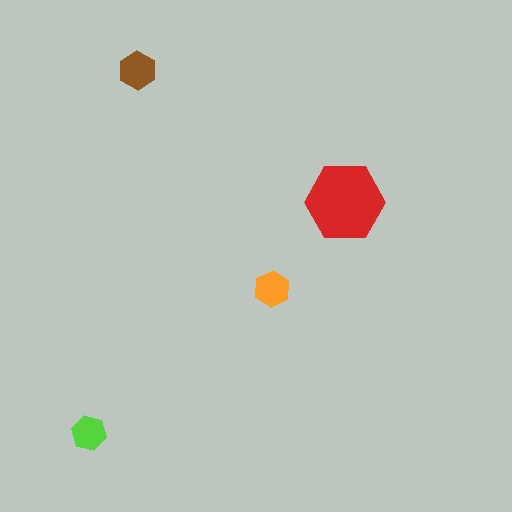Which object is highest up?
The brown hexagon is topmost.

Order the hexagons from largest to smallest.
the red one, the brown one, the orange one, the lime one.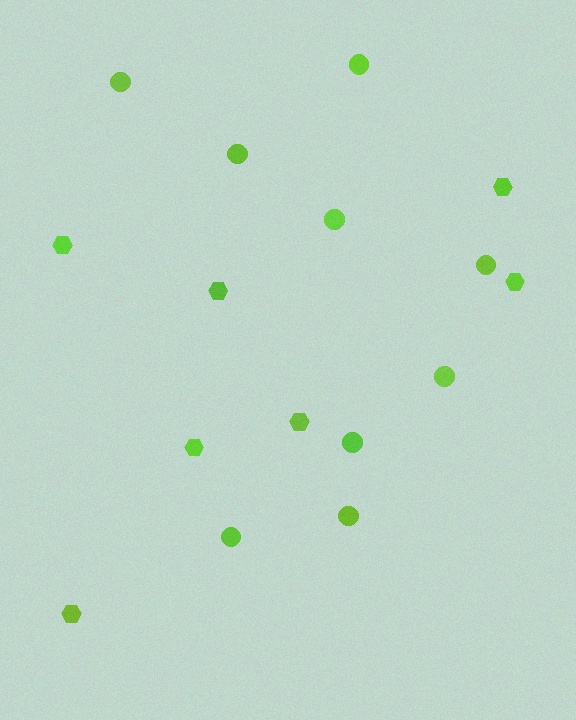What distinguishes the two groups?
There are 2 groups: one group of circles (9) and one group of hexagons (7).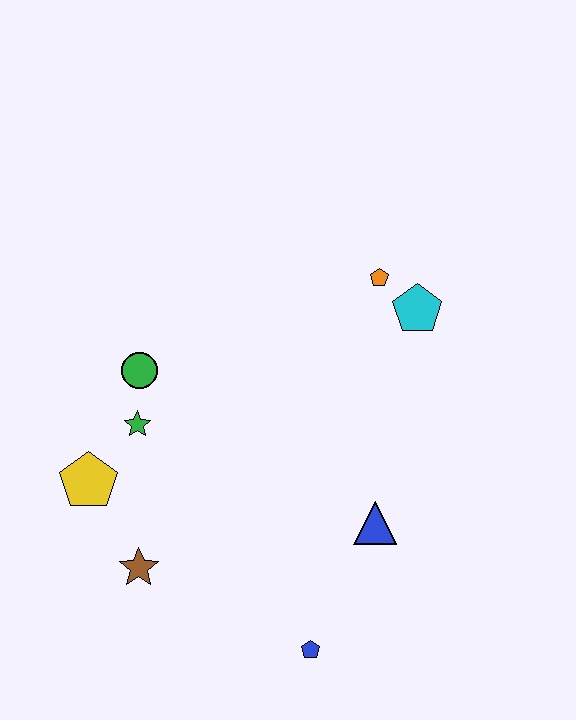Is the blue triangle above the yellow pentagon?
No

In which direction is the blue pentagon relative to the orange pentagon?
The blue pentagon is below the orange pentagon.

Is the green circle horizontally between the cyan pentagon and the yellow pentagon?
Yes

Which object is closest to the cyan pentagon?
The orange pentagon is closest to the cyan pentagon.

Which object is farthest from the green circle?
The blue pentagon is farthest from the green circle.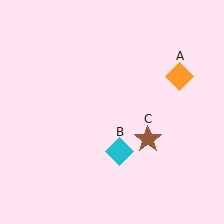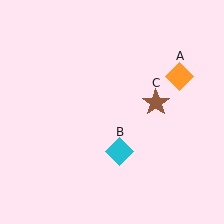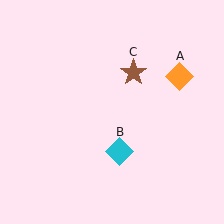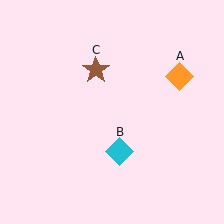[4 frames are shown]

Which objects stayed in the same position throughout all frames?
Orange diamond (object A) and cyan diamond (object B) remained stationary.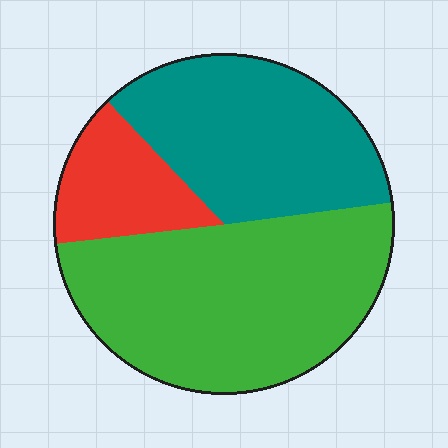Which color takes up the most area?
Green, at roughly 50%.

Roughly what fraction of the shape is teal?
Teal takes up about one third (1/3) of the shape.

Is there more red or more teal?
Teal.